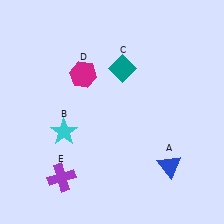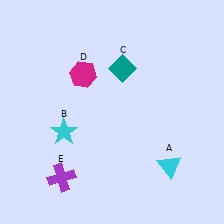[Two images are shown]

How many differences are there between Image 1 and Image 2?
There is 1 difference between the two images.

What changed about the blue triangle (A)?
In Image 1, A is blue. In Image 2, it changed to cyan.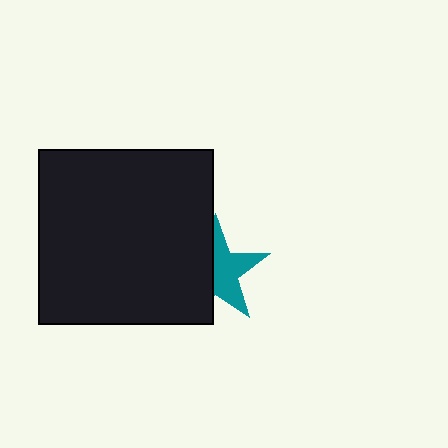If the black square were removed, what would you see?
You would see the complete teal star.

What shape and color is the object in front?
The object in front is a black square.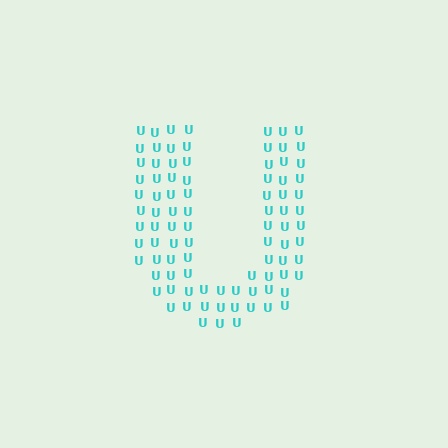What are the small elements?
The small elements are letter U's.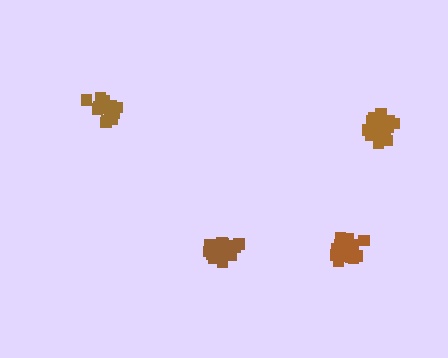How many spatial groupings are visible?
There are 4 spatial groupings.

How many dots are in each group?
Group 1: 20 dots, Group 2: 15 dots, Group 3: 20 dots, Group 4: 14 dots (69 total).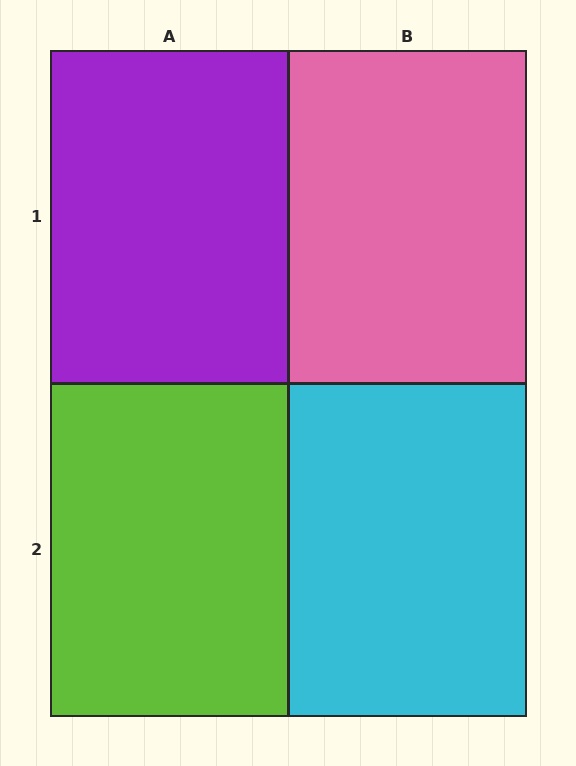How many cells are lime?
1 cell is lime.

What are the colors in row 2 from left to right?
Lime, cyan.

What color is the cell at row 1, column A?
Purple.